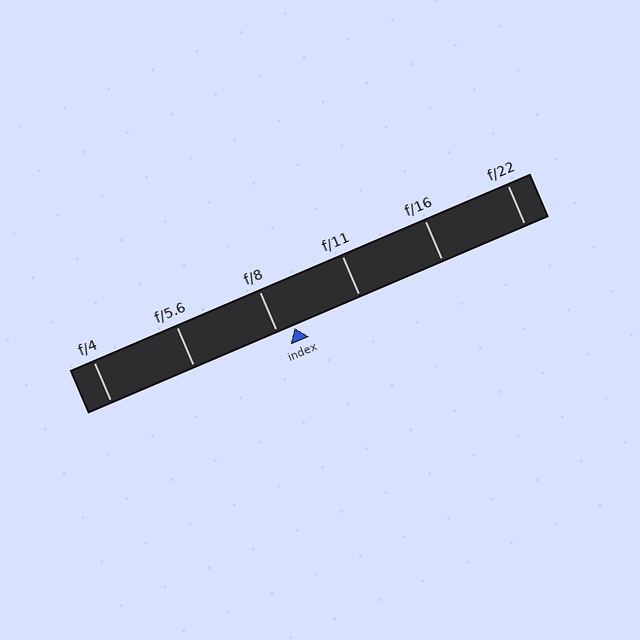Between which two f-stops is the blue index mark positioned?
The index mark is between f/8 and f/11.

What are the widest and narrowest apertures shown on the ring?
The widest aperture shown is f/4 and the narrowest is f/22.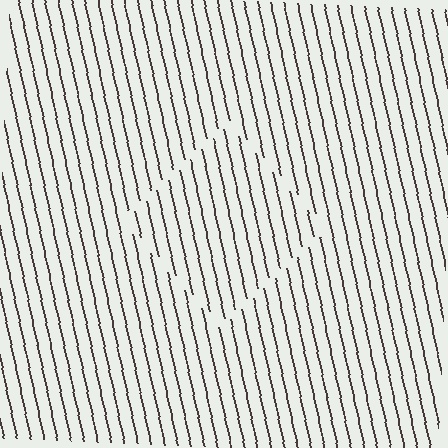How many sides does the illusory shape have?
4 sides — the line-ends trace a square.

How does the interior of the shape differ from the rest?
The interior of the shape contains the same grating, shifted by half a period — the contour is defined by the phase discontinuity where line-ends from the inner and outer gratings abut.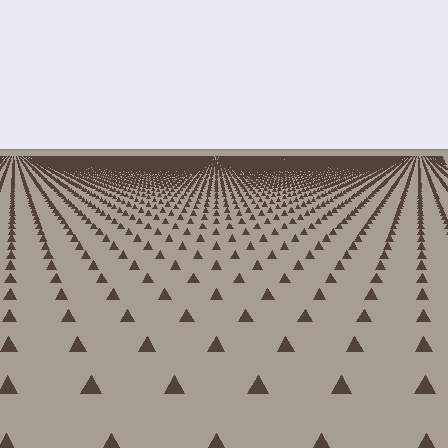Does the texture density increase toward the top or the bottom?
Density increases toward the top.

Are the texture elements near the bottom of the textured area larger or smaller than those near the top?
Larger. Near the bottom, elements are closer to the viewer and appear at a bigger on-screen size.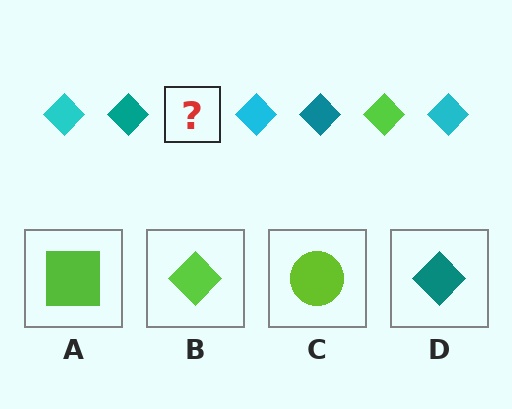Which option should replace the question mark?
Option B.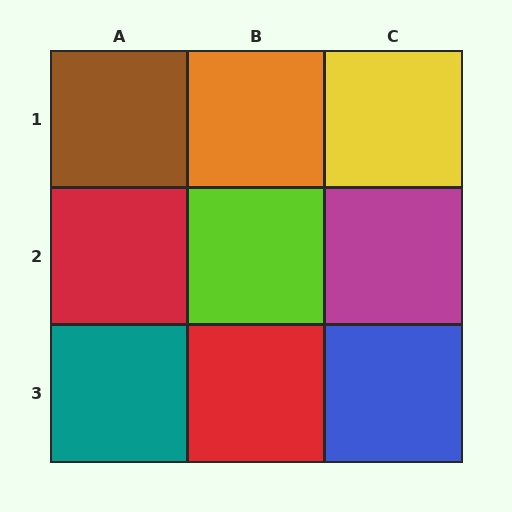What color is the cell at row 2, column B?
Lime.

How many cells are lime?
1 cell is lime.